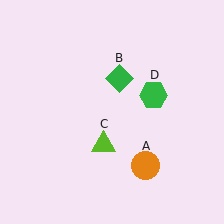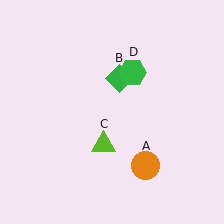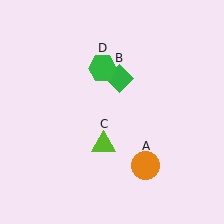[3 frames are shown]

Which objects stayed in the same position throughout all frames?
Orange circle (object A) and green diamond (object B) and lime triangle (object C) remained stationary.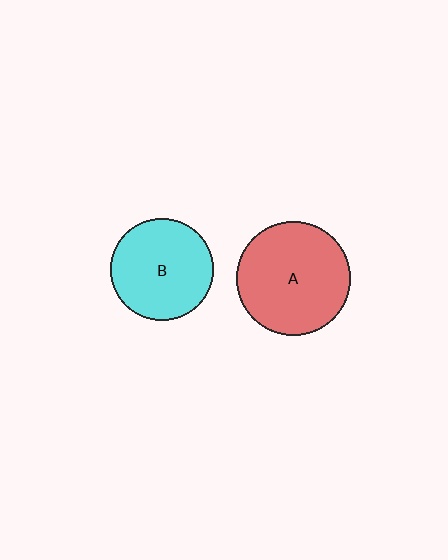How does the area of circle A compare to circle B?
Approximately 1.2 times.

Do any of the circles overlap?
No, none of the circles overlap.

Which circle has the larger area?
Circle A (red).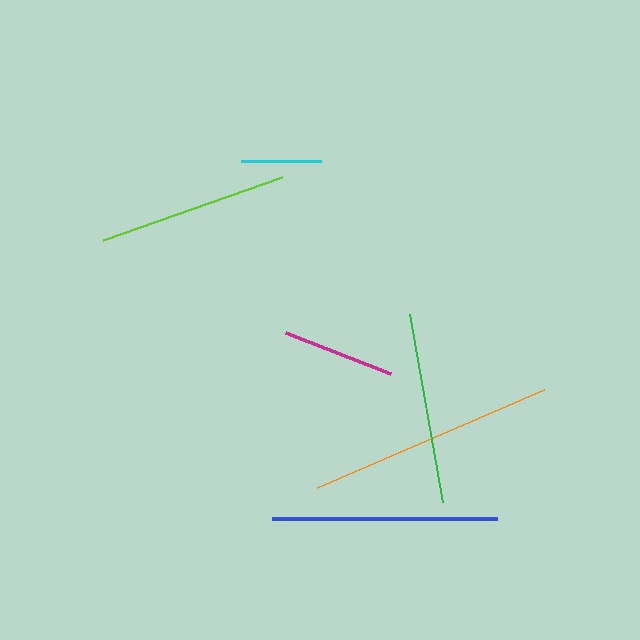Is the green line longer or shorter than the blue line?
The blue line is longer than the green line.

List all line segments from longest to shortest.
From longest to shortest: orange, blue, green, lime, magenta, cyan.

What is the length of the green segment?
The green segment is approximately 191 pixels long.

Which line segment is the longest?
The orange line is the longest at approximately 247 pixels.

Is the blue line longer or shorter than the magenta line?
The blue line is longer than the magenta line.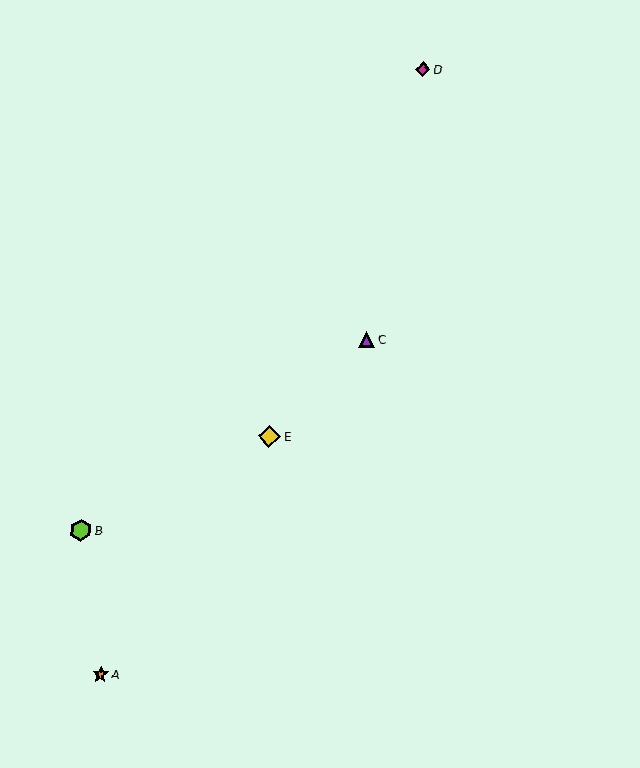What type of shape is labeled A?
Shape A is an orange star.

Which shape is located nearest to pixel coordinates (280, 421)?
The yellow diamond (labeled E) at (269, 436) is nearest to that location.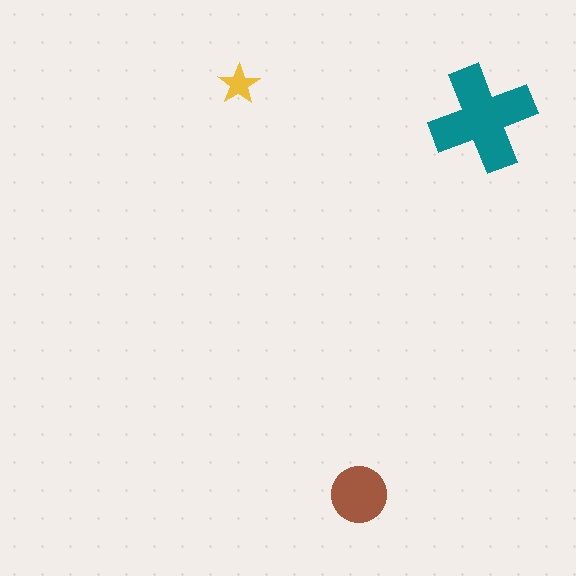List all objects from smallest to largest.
The yellow star, the brown circle, the teal cross.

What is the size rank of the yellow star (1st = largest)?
3rd.